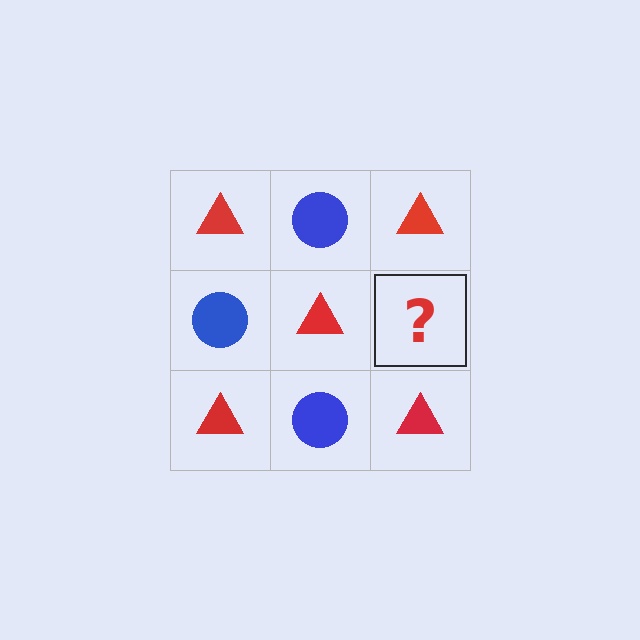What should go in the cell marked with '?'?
The missing cell should contain a blue circle.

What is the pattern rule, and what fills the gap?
The rule is that it alternates red triangle and blue circle in a checkerboard pattern. The gap should be filled with a blue circle.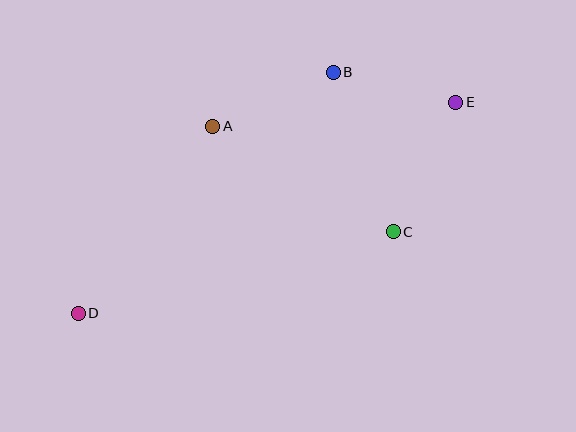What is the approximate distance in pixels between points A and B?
The distance between A and B is approximately 132 pixels.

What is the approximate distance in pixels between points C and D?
The distance between C and D is approximately 326 pixels.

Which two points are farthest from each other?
Points D and E are farthest from each other.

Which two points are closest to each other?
Points B and E are closest to each other.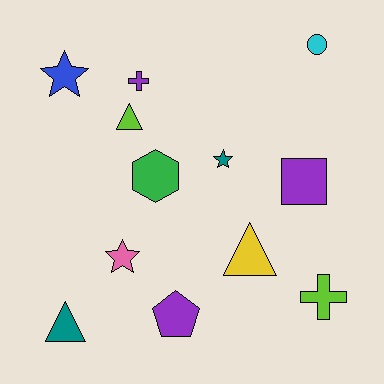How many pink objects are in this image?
There is 1 pink object.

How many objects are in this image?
There are 12 objects.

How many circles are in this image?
There is 1 circle.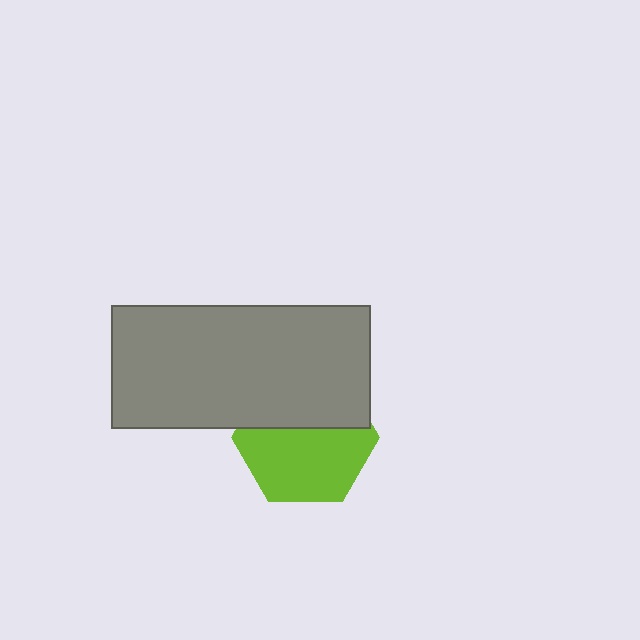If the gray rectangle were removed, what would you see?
You would see the complete lime hexagon.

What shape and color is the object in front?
The object in front is a gray rectangle.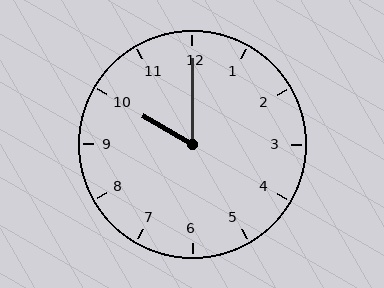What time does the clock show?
10:00.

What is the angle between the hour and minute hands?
Approximately 60 degrees.